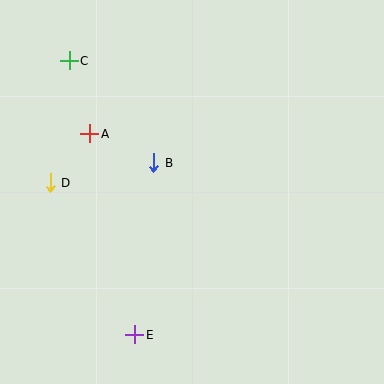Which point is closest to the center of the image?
Point B at (154, 163) is closest to the center.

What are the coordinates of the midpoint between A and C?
The midpoint between A and C is at (80, 97).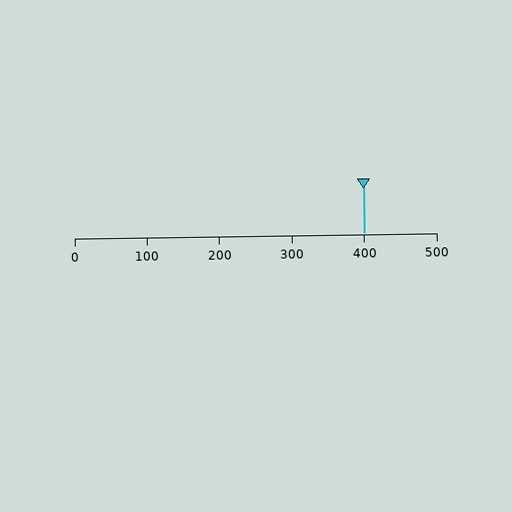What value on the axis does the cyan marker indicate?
The marker indicates approximately 400.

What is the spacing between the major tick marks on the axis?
The major ticks are spaced 100 apart.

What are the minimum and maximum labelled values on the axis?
The axis runs from 0 to 500.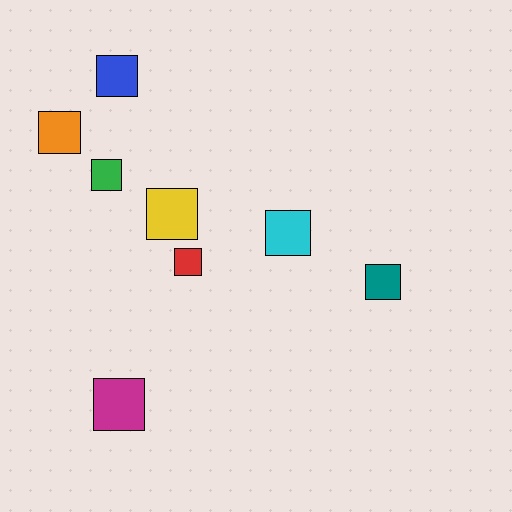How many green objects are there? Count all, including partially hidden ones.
There is 1 green object.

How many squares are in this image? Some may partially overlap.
There are 8 squares.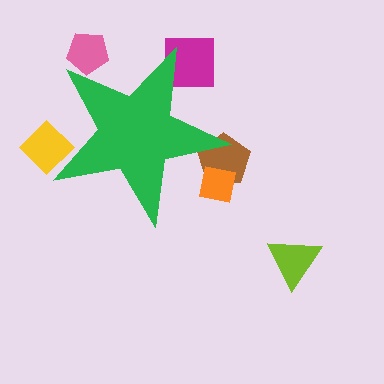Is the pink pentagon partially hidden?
Yes, the pink pentagon is partially hidden behind the green star.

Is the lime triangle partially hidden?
No, the lime triangle is fully visible.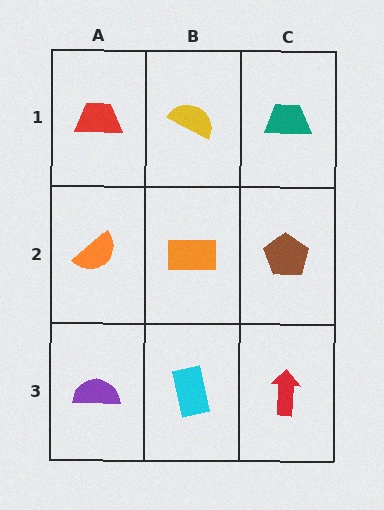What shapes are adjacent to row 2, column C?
A teal trapezoid (row 1, column C), a red arrow (row 3, column C), an orange rectangle (row 2, column B).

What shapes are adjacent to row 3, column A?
An orange semicircle (row 2, column A), a cyan rectangle (row 3, column B).